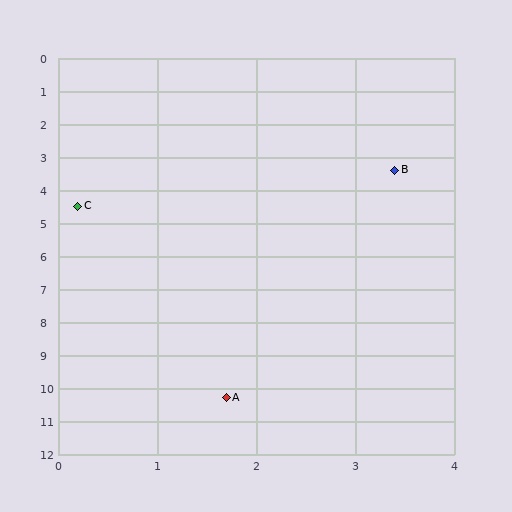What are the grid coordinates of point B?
Point B is at approximately (3.4, 3.4).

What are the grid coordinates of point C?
Point C is at approximately (0.2, 4.5).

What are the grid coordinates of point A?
Point A is at approximately (1.7, 10.3).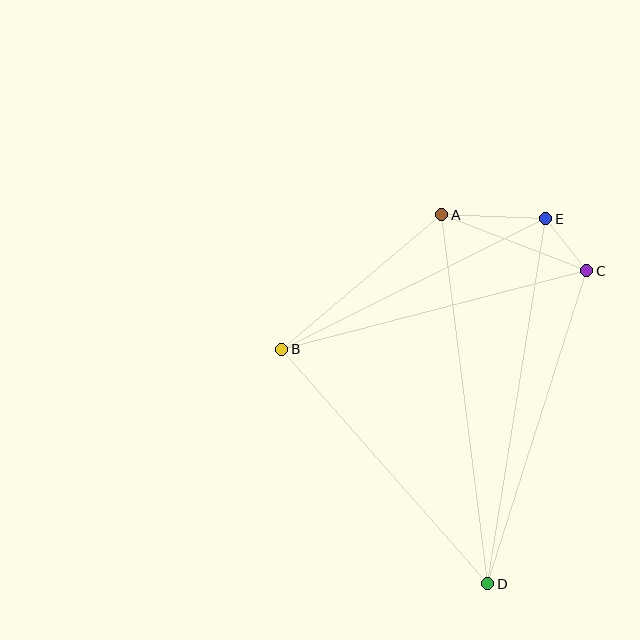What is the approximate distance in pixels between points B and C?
The distance between B and C is approximately 315 pixels.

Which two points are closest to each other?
Points C and E are closest to each other.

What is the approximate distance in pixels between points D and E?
The distance between D and E is approximately 370 pixels.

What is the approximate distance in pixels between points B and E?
The distance between B and E is approximately 295 pixels.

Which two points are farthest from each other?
Points A and D are farthest from each other.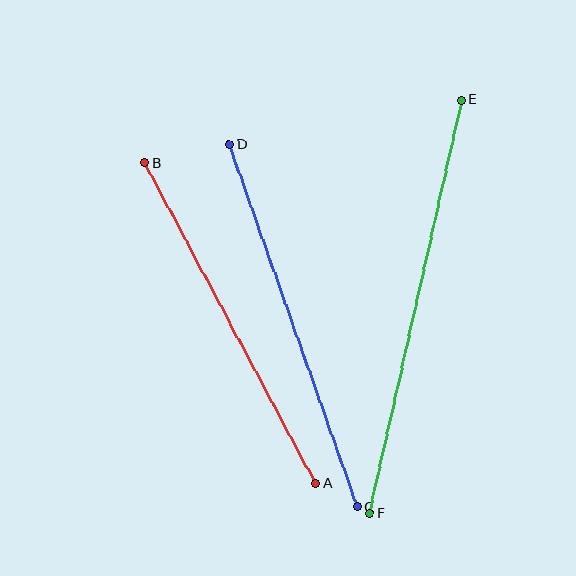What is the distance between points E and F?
The distance is approximately 423 pixels.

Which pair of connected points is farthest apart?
Points E and F are farthest apart.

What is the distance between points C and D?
The distance is approximately 384 pixels.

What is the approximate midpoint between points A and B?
The midpoint is at approximately (230, 323) pixels.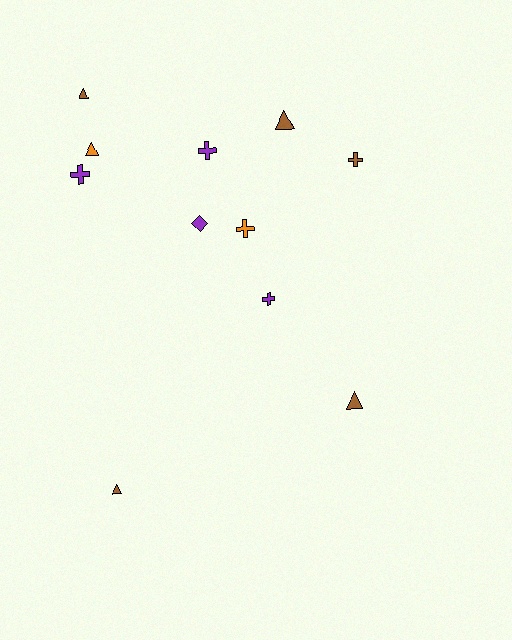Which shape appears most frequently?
Triangle, with 5 objects.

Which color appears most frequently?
Brown, with 5 objects.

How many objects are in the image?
There are 11 objects.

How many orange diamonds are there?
There are no orange diamonds.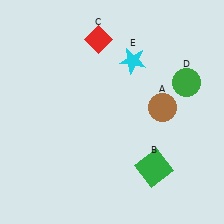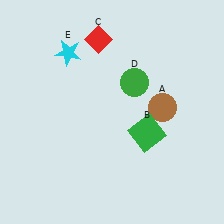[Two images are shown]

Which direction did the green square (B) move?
The green square (B) moved up.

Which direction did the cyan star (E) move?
The cyan star (E) moved left.